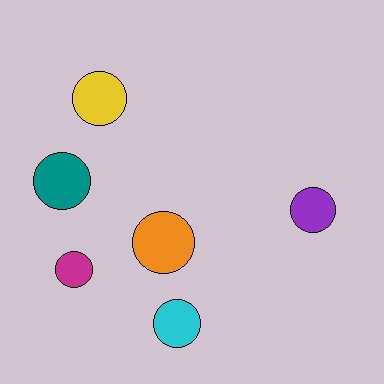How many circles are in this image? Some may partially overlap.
There are 6 circles.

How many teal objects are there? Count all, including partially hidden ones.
There is 1 teal object.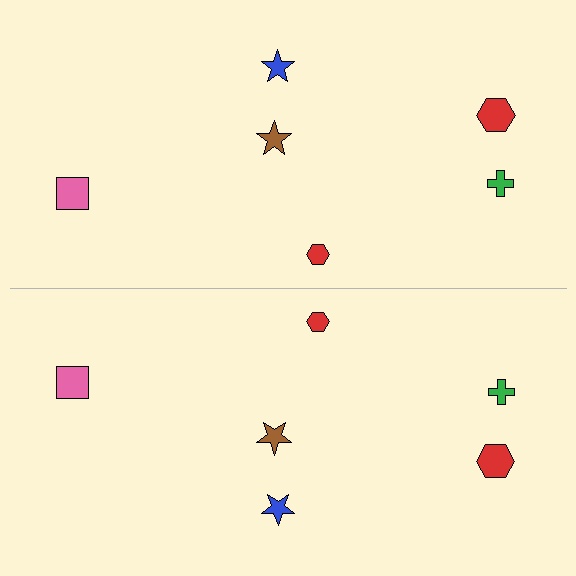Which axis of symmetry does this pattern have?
The pattern has a horizontal axis of symmetry running through the center of the image.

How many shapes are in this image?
There are 12 shapes in this image.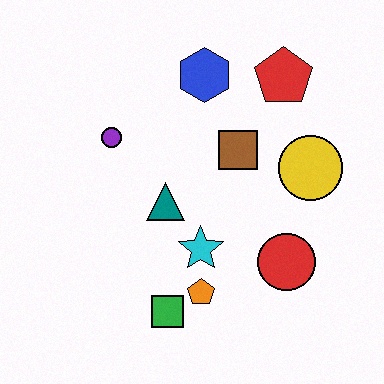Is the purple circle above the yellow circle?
Yes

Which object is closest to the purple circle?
The teal triangle is closest to the purple circle.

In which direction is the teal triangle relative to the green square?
The teal triangle is above the green square.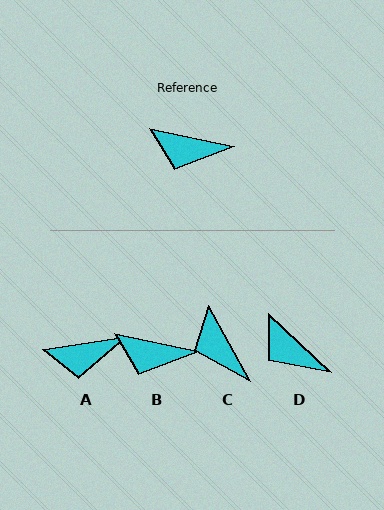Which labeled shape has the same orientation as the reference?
B.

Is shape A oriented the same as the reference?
No, it is off by about 20 degrees.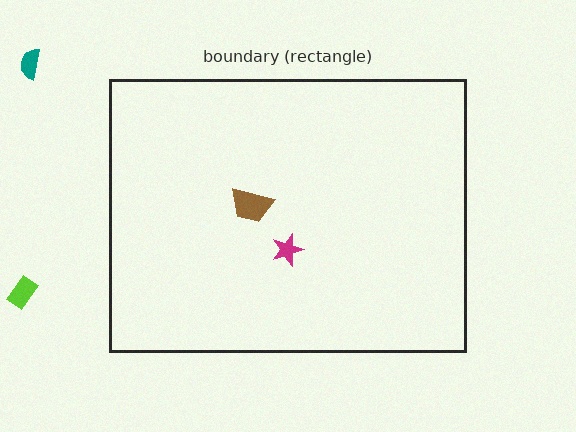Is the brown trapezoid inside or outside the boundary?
Inside.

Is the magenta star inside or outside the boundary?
Inside.